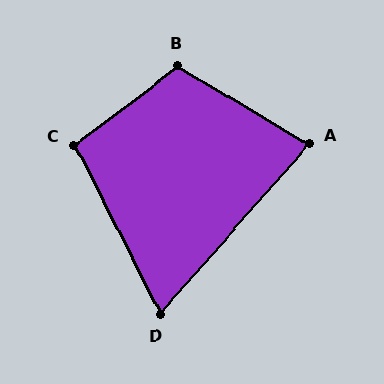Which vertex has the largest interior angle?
B, at approximately 112 degrees.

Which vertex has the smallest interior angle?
D, at approximately 68 degrees.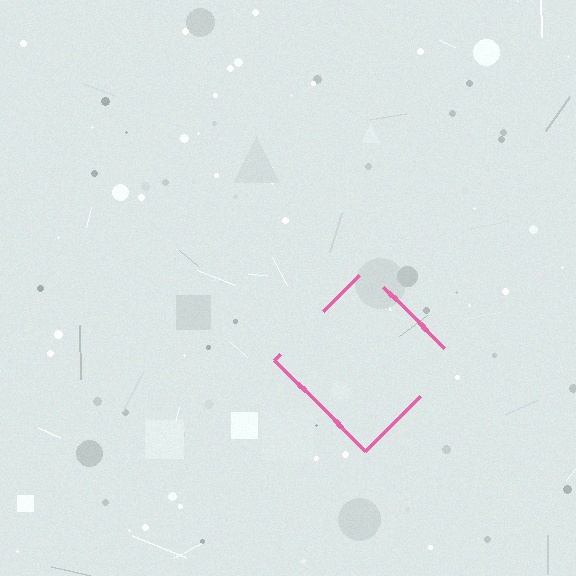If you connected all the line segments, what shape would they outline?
They would outline a diamond.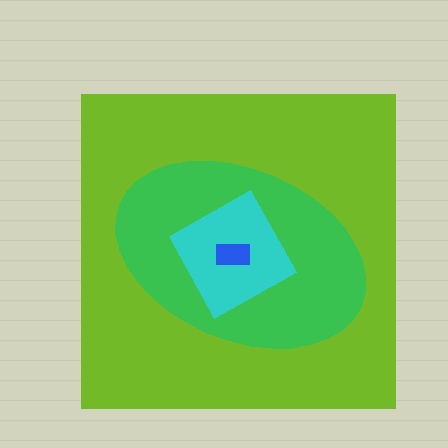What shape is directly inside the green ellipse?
The cyan diamond.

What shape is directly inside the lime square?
The green ellipse.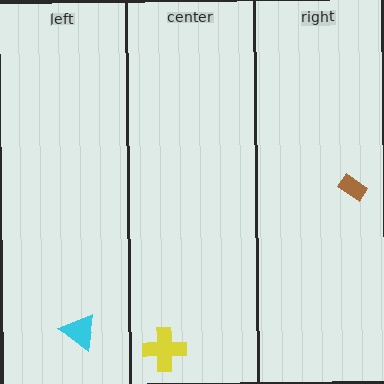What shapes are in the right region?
The brown rectangle.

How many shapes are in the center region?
1.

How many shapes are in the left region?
1.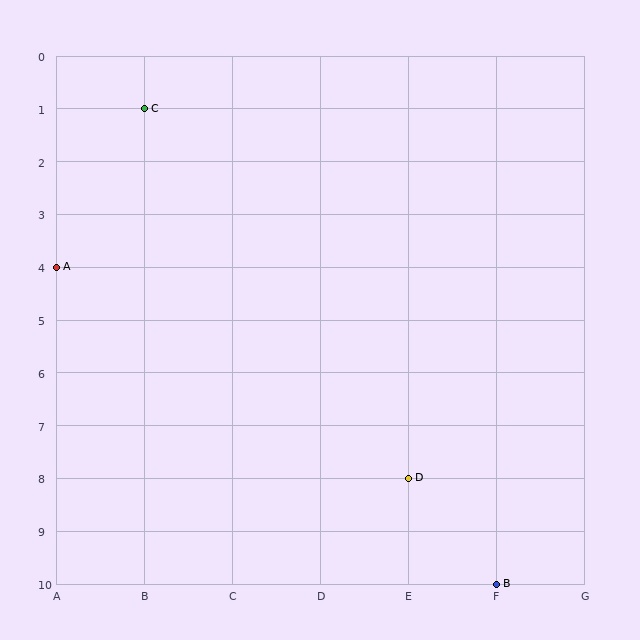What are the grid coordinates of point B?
Point B is at grid coordinates (F, 10).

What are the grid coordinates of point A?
Point A is at grid coordinates (A, 4).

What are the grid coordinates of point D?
Point D is at grid coordinates (E, 8).